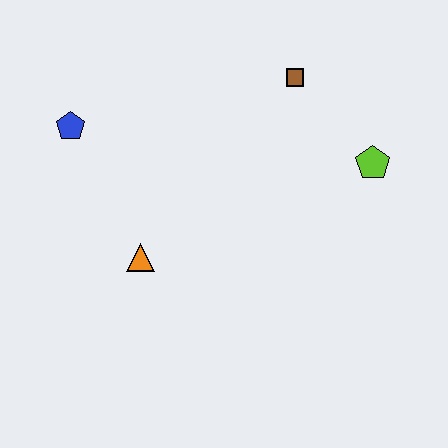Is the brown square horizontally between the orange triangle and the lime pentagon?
Yes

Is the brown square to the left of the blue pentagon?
No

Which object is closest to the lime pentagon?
The brown square is closest to the lime pentagon.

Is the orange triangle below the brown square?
Yes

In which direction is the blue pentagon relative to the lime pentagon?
The blue pentagon is to the left of the lime pentagon.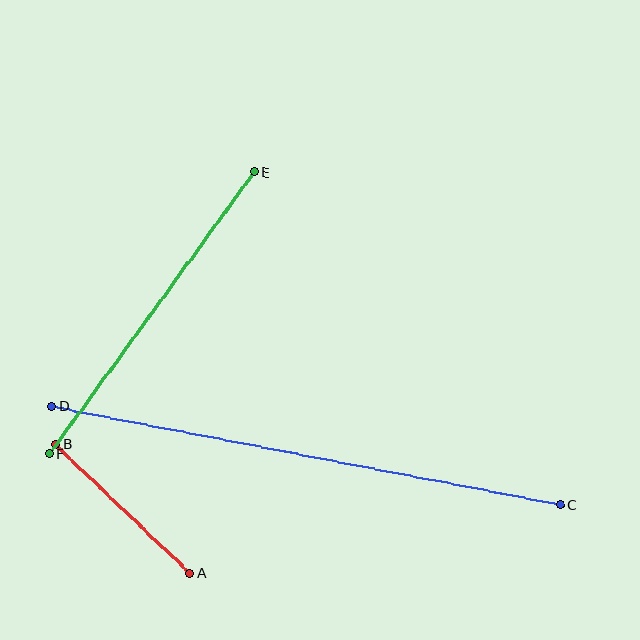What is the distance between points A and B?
The distance is approximately 186 pixels.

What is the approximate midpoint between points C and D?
The midpoint is at approximately (306, 455) pixels.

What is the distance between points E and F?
The distance is approximately 348 pixels.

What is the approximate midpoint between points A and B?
The midpoint is at approximately (123, 508) pixels.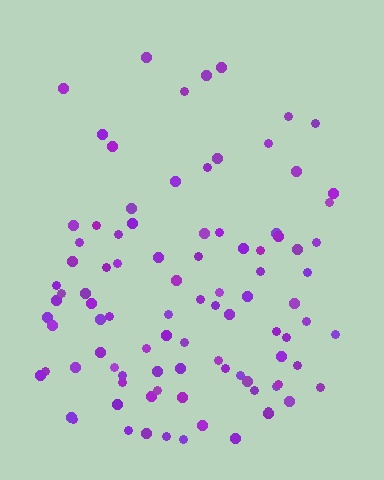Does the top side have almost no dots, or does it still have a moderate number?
Still a moderate number, just noticeably fewer than the bottom.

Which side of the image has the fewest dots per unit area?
The top.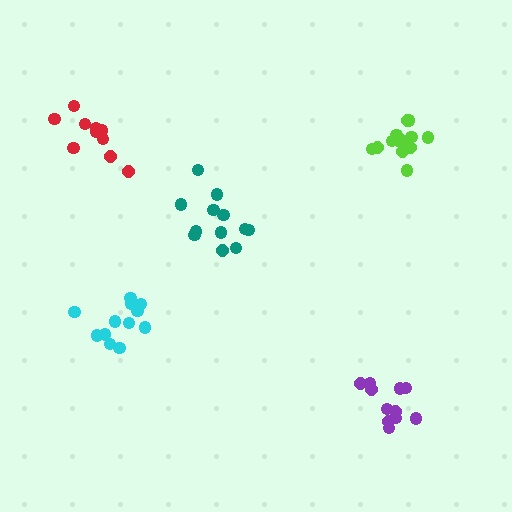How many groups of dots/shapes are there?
There are 5 groups.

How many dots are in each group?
Group 1: 12 dots, Group 2: 10 dots, Group 3: 13 dots, Group 4: 12 dots, Group 5: 11 dots (58 total).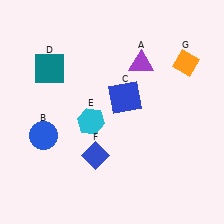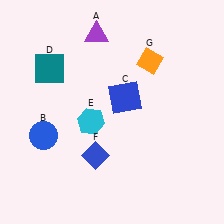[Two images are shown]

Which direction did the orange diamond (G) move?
The orange diamond (G) moved left.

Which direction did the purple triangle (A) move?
The purple triangle (A) moved left.